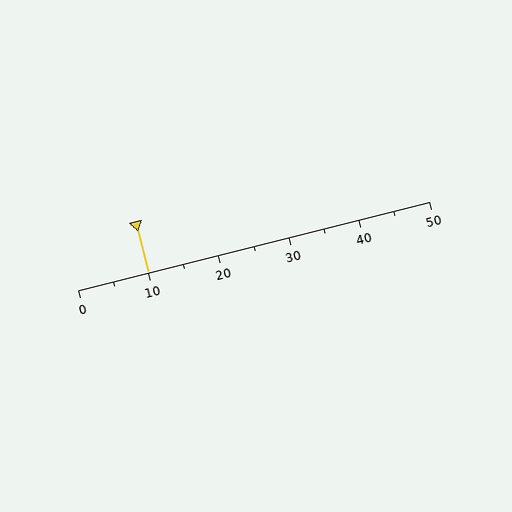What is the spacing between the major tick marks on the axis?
The major ticks are spaced 10 apart.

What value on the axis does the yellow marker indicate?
The marker indicates approximately 10.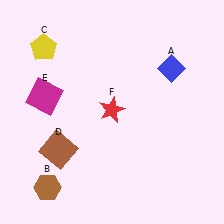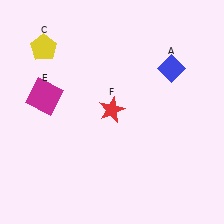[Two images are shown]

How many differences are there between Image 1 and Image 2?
There are 2 differences between the two images.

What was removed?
The brown hexagon (B), the brown square (D) were removed in Image 2.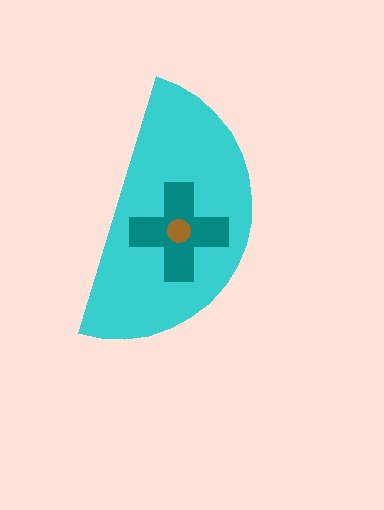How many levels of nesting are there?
3.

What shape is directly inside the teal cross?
The brown circle.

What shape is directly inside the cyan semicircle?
The teal cross.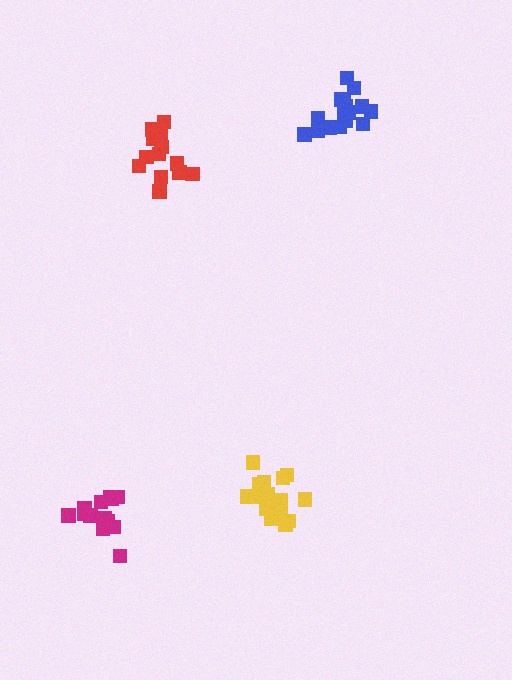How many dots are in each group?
Group 1: 14 dots, Group 2: 19 dots, Group 3: 13 dots, Group 4: 17 dots (63 total).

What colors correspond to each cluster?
The clusters are colored: red, yellow, magenta, blue.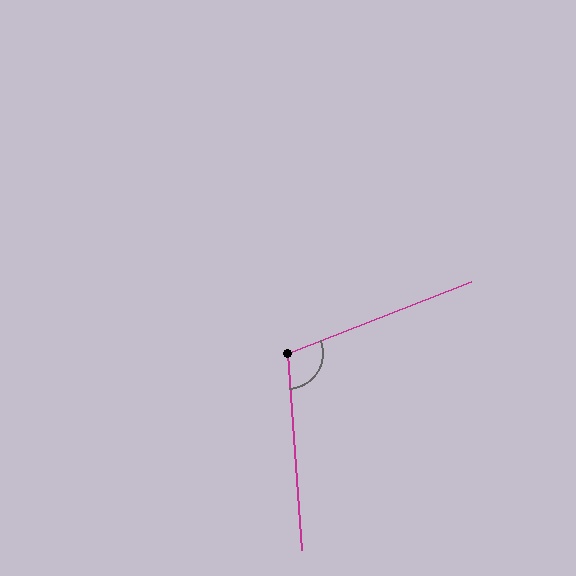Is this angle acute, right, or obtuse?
It is obtuse.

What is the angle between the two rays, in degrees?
Approximately 107 degrees.